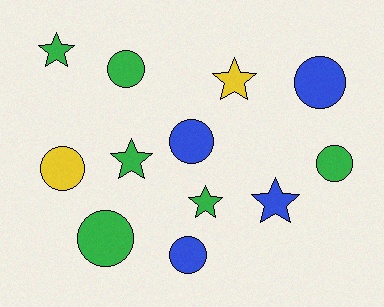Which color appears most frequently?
Green, with 6 objects.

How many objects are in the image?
There are 12 objects.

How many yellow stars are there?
There is 1 yellow star.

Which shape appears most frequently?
Circle, with 7 objects.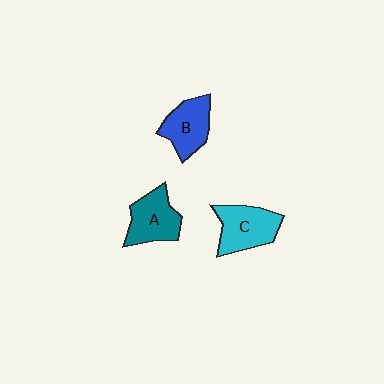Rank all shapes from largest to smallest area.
From largest to smallest: C (cyan), A (teal), B (blue).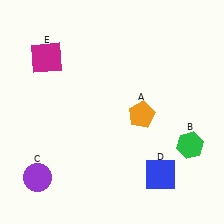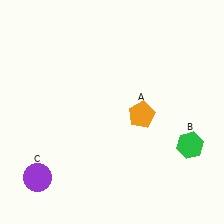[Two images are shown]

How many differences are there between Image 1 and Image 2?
There are 2 differences between the two images.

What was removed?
The magenta square (E), the blue square (D) were removed in Image 2.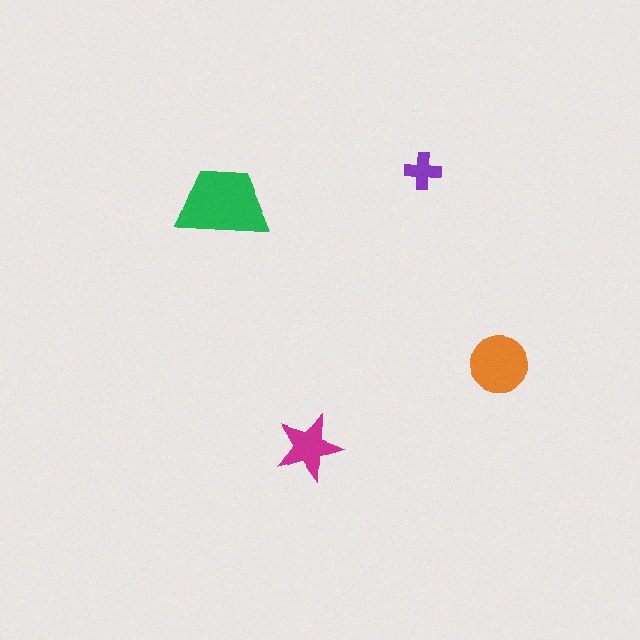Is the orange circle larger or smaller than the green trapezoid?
Smaller.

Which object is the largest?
The green trapezoid.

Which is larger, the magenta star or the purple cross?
The magenta star.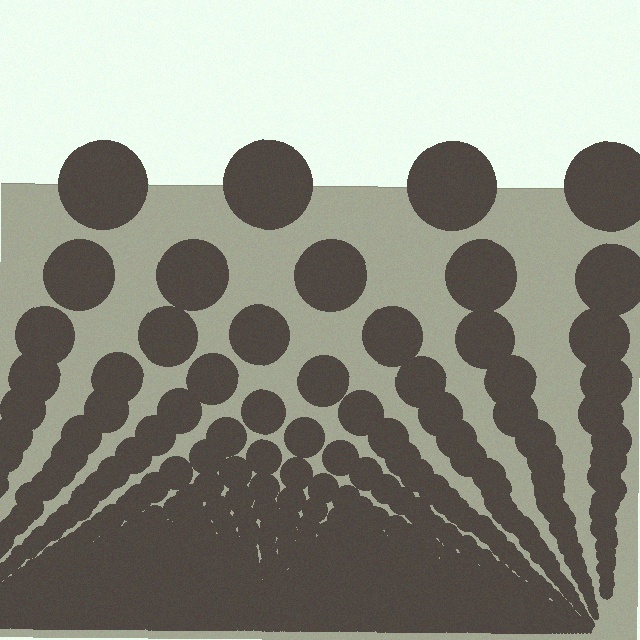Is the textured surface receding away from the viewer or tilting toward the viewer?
The surface appears to tilt toward the viewer. Texture elements get larger and sparser toward the top.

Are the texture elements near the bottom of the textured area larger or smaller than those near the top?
Smaller. The gradient is inverted — elements near the bottom are smaller and denser.